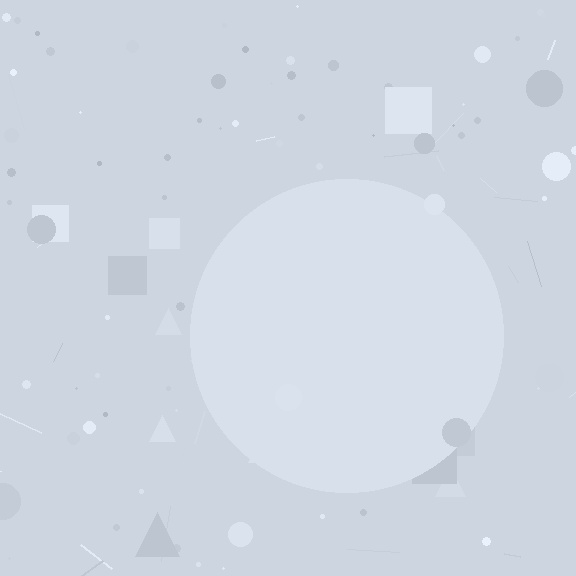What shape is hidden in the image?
A circle is hidden in the image.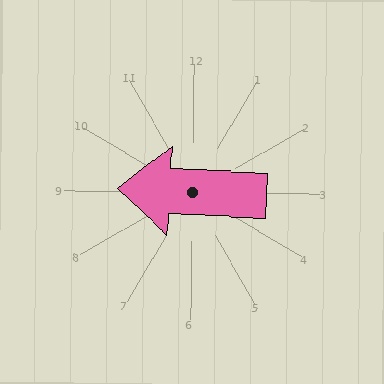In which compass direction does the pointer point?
West.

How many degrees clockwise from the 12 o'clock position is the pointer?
Approximately 272 degrees.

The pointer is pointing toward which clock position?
Roughly 9 o'clock.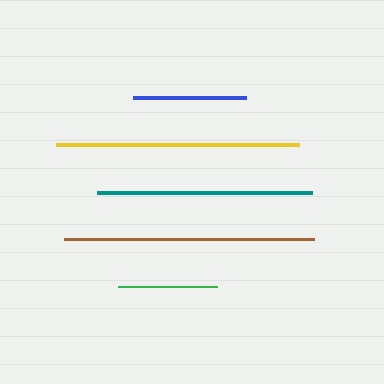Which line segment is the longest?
The brown line is the longest at approximately 251 pixels.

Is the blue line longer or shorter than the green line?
The blue line is longer than the green line.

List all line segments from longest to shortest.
From longest to shortest: brown, yellow, teal, blue, green.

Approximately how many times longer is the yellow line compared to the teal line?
The yellow line is approximately 1.1 times the length of the teal line.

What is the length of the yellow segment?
The yellow segment is approximately 242 pixels long.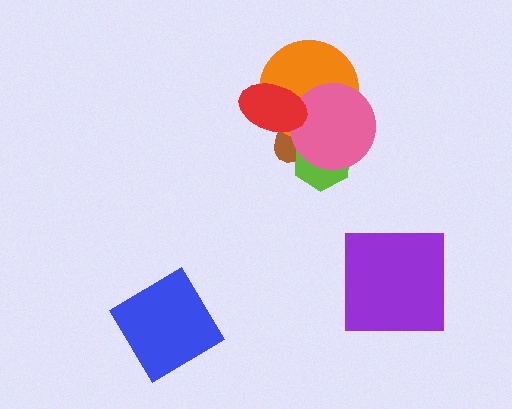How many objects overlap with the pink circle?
4 objects overlap with the pink circle.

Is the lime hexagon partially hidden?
Yes, it is partially covered by another shape.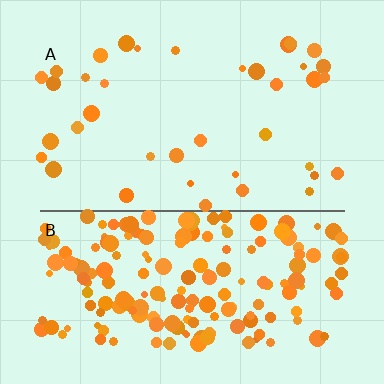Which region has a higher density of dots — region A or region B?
B (the bottom).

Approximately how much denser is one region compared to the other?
Approximately 4.8× — region B over region A.